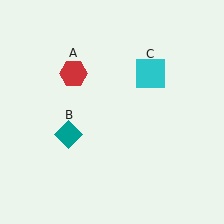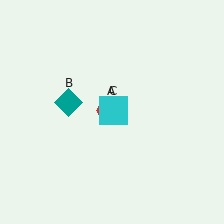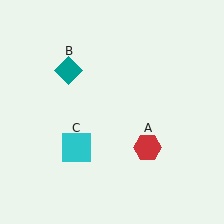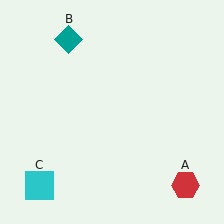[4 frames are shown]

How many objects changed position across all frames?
3 objects changed position: red hexagon (object A), teal diamond (object B), cyan square (object C).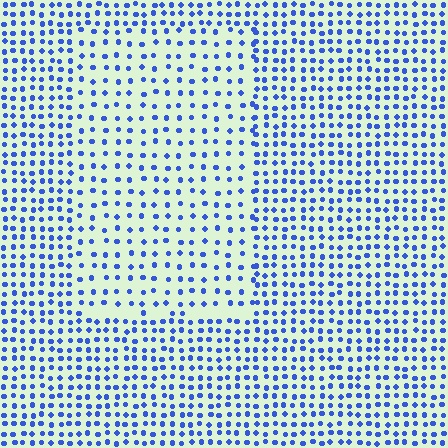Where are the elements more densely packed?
The elements are more densely packed outside the rectangle boundary.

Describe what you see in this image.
The image contains small blue elements arranged at two different densities. A rectangle-shaped region is visible where the elements are less densely packed than the surrounding area.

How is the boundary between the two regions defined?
The boundary is defined by a change in element density (approximately 1.8x ratio). All elements are the same color, size, and shape.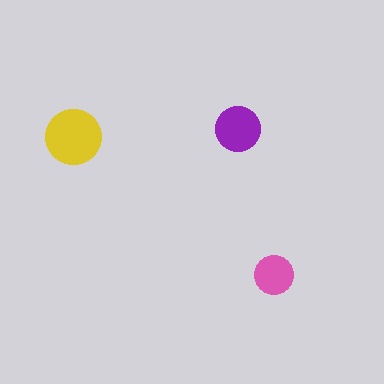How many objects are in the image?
There are 3 objects in the image.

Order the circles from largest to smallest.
the yellow one, the purple one, the pink one.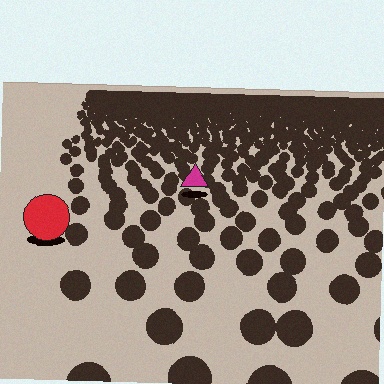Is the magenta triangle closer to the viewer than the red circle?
No. The red circle is closer — you can tell from the texture gradient: the ground texture is coarser near it.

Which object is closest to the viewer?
The red circle is closest. The texture marks near it are larger and more spread out.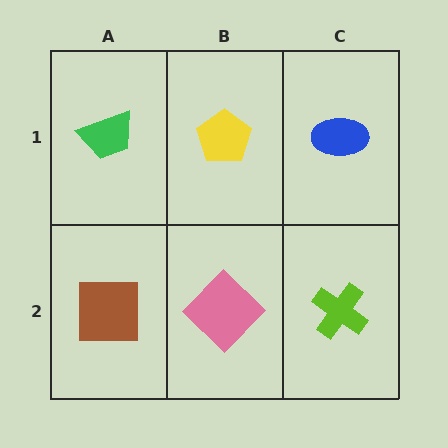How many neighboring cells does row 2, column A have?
2.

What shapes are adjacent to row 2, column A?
A green trapezoid (row 1, column A), a pink diamond (row 2, column B).